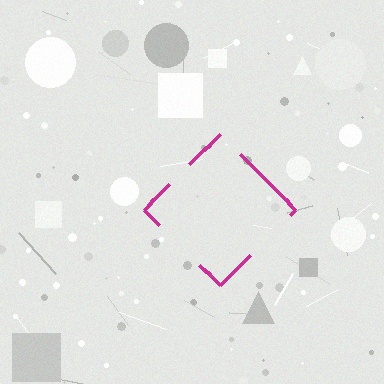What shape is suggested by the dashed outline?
The dashed outline suggests a diamond.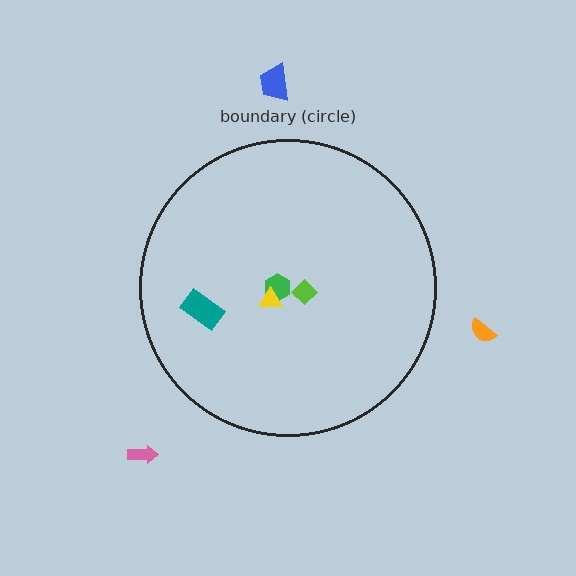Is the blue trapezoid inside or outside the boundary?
Outside.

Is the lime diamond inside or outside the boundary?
Inside.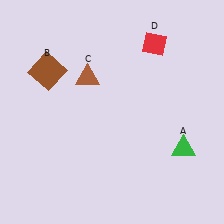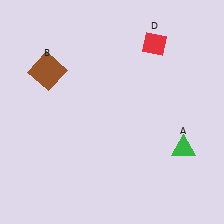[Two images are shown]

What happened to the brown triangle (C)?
The brown triangle (C) was removed in Image 2. It was in the top-left area of Image 1.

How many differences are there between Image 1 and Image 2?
There is 1 difference between the two images.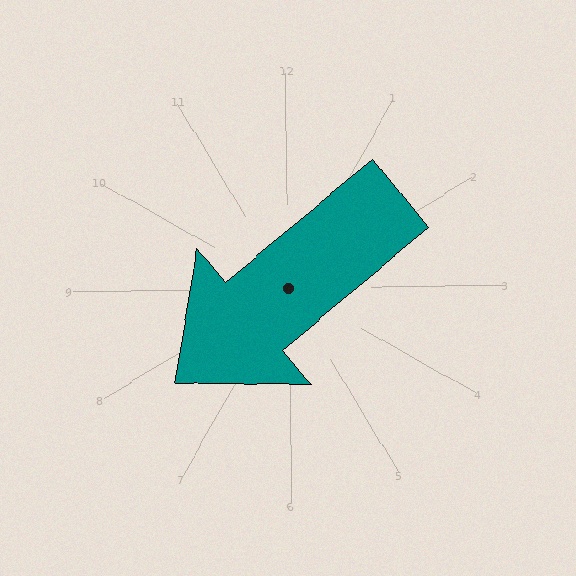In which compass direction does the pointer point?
Southwest.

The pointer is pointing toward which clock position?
Roughly 8 o'clock.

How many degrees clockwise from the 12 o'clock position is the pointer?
Approximately 231 degrees.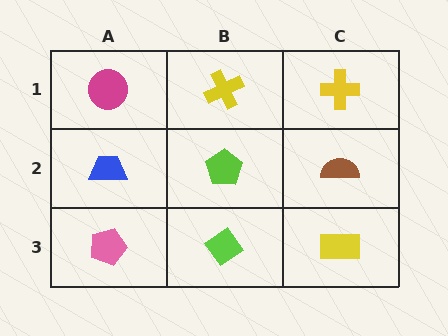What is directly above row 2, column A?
A magenta circle.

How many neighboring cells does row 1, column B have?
3.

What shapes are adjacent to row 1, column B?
A lime pentagon (row 2, column B), a magenta circle (row 1, column A), a yellow cross (row 1, column C).